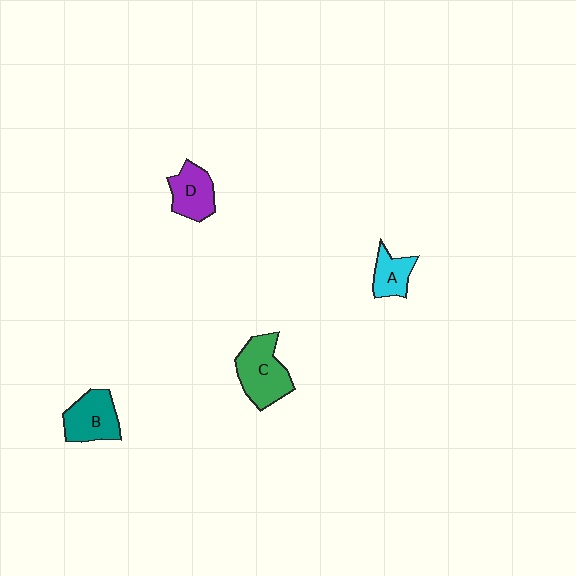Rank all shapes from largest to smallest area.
From largest to smallest: C (green), B (teal), D (purple), A (cyan).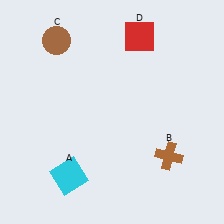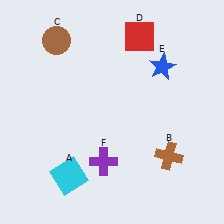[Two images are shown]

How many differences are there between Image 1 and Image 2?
There are 2 differences between the two images.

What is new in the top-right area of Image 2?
A blue star (E) was added in the top-right area of Image 2.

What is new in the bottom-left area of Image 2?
A purple cross (F) was added in the bottom-left area of Image 2.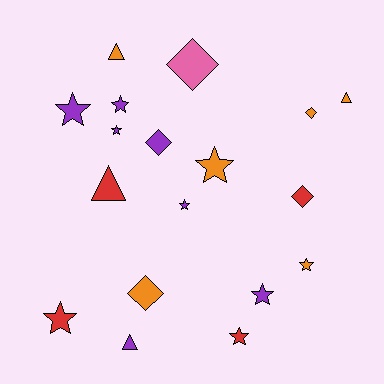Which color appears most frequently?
Purple, with 7 objects.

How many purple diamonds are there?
There is 1 purple diamond.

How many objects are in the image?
There are 18 objects.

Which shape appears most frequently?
Star, with 9 objects.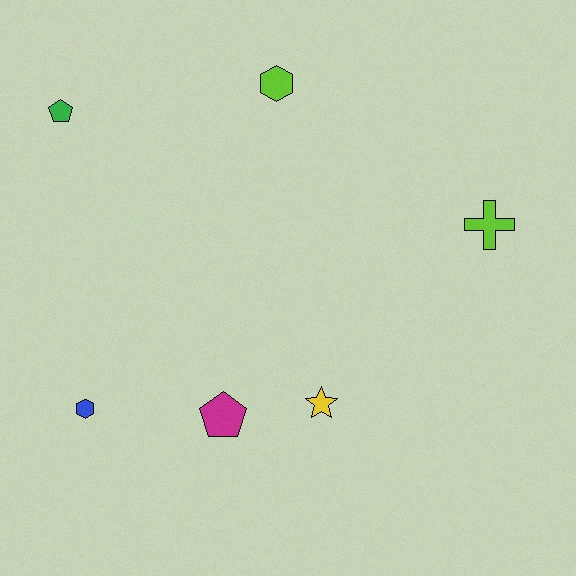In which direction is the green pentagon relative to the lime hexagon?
The green pentagon is to the left of the lime hexagon.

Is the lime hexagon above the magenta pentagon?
Yes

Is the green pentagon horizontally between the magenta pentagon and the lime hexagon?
No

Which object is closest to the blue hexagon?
The magenta pentagon is closest to the blue hexagon.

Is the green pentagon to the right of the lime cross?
No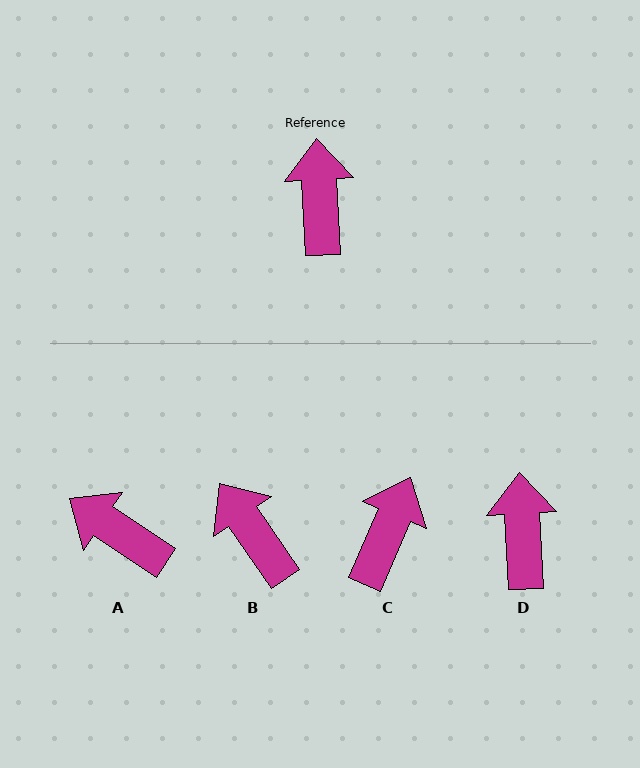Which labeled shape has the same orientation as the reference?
D.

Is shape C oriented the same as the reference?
No, it is off by about 26 degrees.